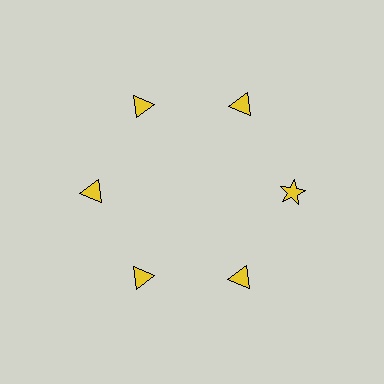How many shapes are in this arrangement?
There are 6 shapes arranged in a ring pattern.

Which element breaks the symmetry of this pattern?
The yellow star at roughly the 3 o'clock position breaks the symmetry. All other shapes are yellow triangles.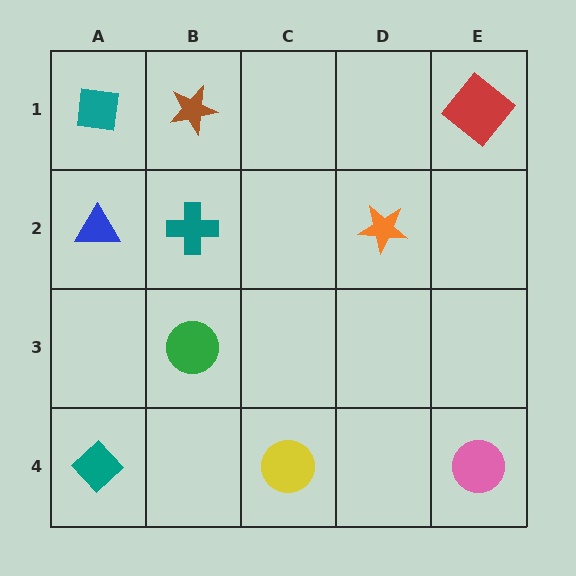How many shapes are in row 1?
3 shapes.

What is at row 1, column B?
A brown star.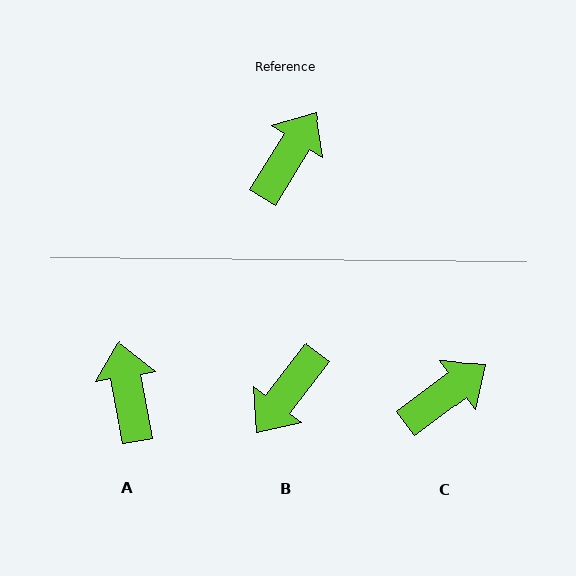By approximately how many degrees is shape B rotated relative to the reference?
Approximately 175 degrees counter-clockwise.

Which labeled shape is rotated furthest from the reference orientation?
B, about 175 degrees away.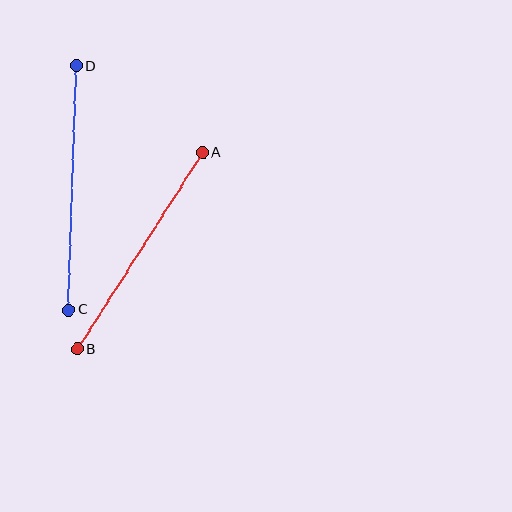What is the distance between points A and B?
The distance is approximately 233 pixels.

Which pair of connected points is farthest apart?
Points C and D are farthest apart.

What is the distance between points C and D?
The distance is approximately 244 pixels.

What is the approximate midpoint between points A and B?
The midpoint is at approximately (140, 251) pixels.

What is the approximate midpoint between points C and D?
The midpoint is at approximately (72, 188) pixels.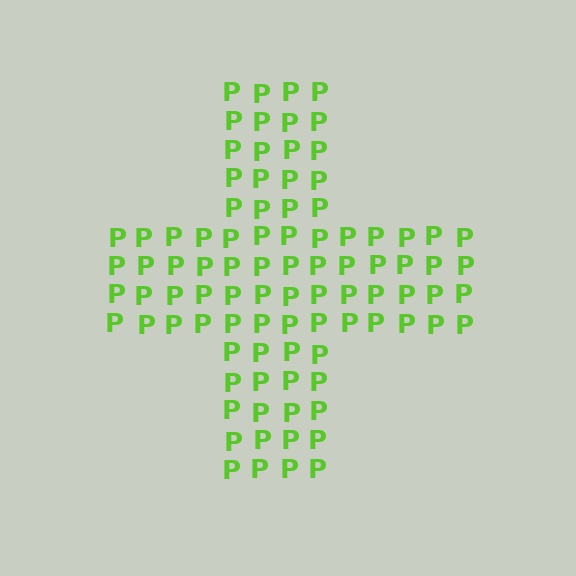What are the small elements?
The small elements are letter P's.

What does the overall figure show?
The overall figure shows a cross.